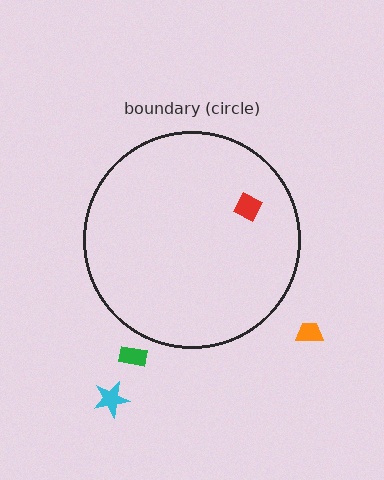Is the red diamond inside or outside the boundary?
Inside.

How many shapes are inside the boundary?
1 inside, 3 outside.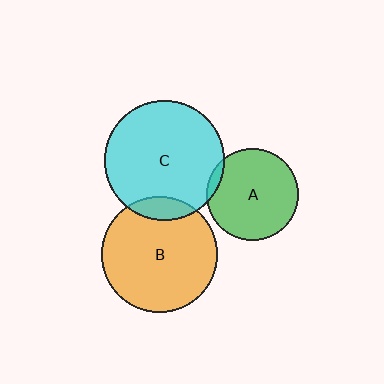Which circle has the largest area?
Circle C (cyan).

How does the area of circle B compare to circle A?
Approximately 1.6 times.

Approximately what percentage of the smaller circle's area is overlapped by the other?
Approximately 5%.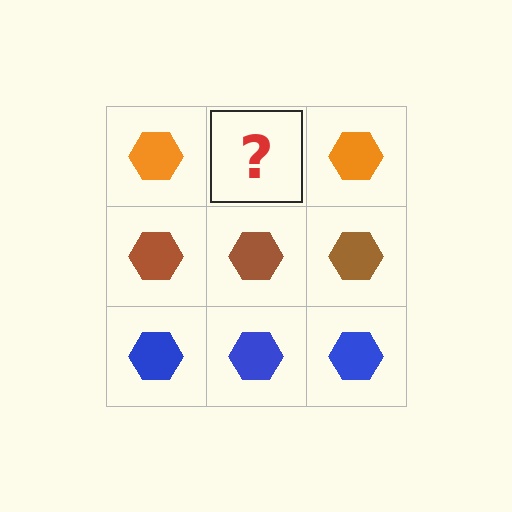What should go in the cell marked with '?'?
The missing cell should contain an orange hexagon.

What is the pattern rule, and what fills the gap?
The rule is that each row has a consistent color. The gap should be filled with an orange hexagon.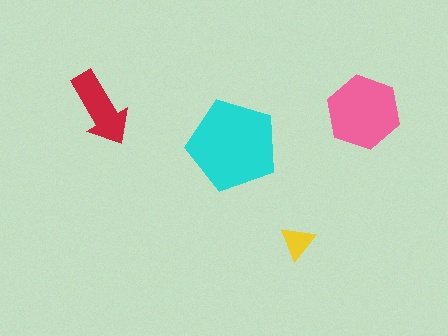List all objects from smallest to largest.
The yellow triangle, the red arrow, the pink hexagon, the cyan pentagon.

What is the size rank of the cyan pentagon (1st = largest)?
1st.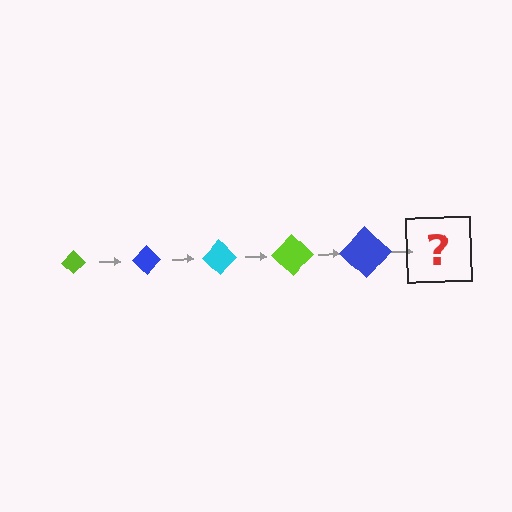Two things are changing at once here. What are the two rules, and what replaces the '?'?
The two rules are that the diamond grows larger each step and the color cycles through lime, blue, and cyan. The '?' should be a cyan diamond, larger than the previous one.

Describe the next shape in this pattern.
It should be a cyan diamond, larger than the previous one.